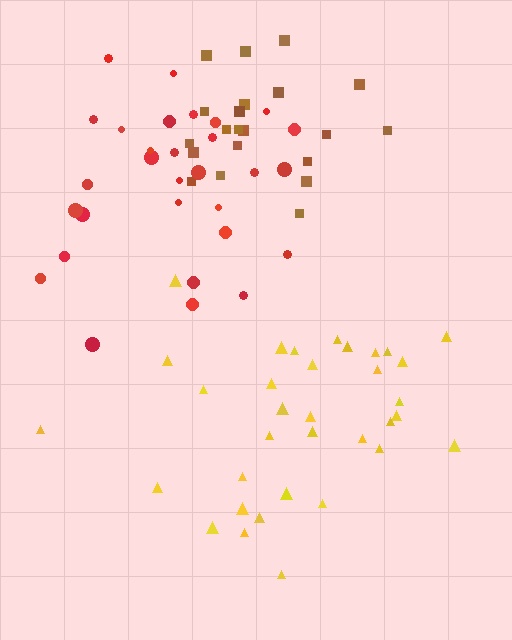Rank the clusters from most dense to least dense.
brown, yellow, red.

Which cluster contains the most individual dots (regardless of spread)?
Yellow (34).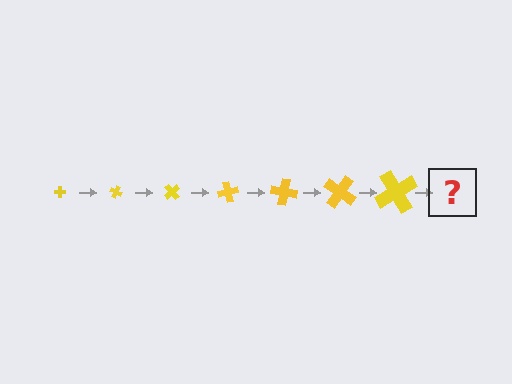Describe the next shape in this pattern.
It should be a cross, larger than the previous one and rotated 175 degrees from the start.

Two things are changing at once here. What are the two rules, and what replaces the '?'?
The two rules are that the cross grows larger each step and it rotates 25 degrees each step. The '?' should be a cross, larger than the previous one and rotated 175 degrees from the start.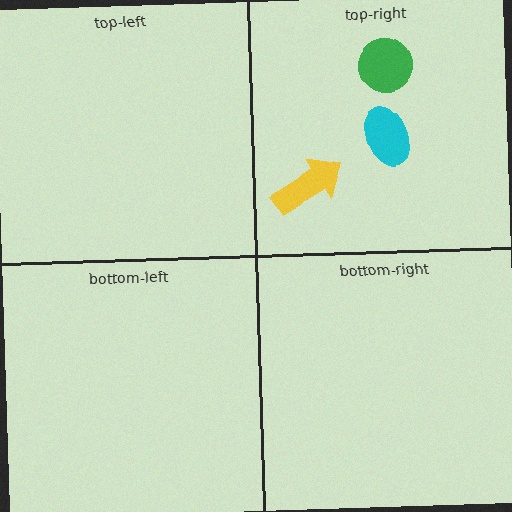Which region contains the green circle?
The top-right region.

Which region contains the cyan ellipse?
The top-right region.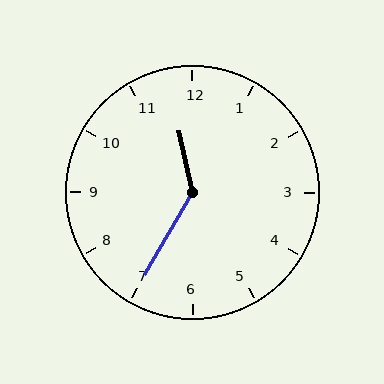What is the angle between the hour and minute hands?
Approximately 138 degrees.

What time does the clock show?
11:35.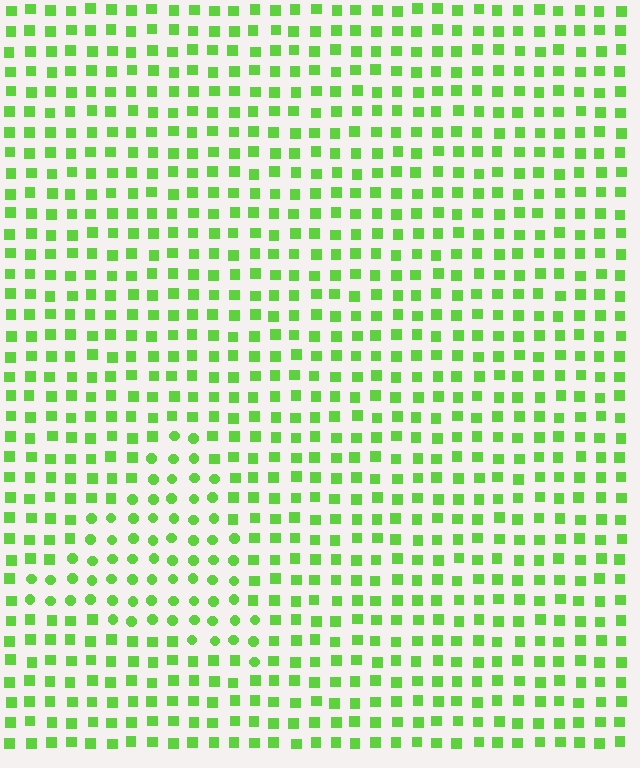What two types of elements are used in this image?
The image uses circles inside the triangle region and squares outside it.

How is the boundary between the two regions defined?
The boundary is defined by a change in element shape: circles inside vs. squares outside. All elements share the same color and spacing.